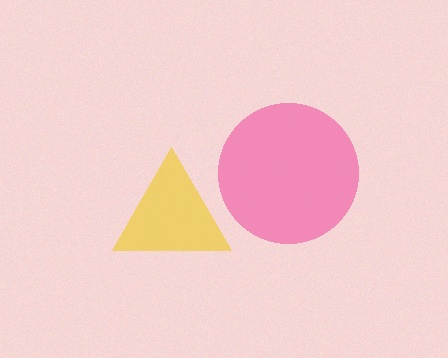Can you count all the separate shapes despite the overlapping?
Yes, there are 2 separate shapes.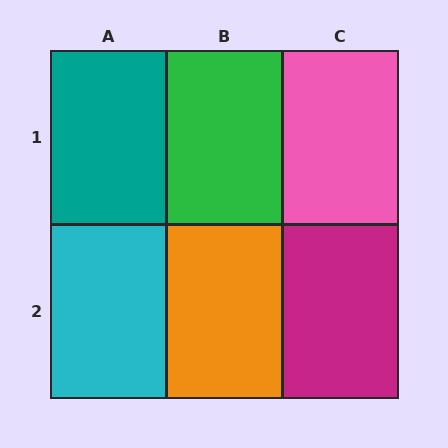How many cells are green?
1 cell is green.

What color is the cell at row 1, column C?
Pink.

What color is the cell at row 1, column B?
Green.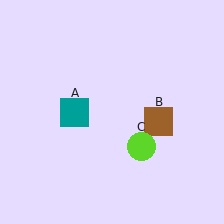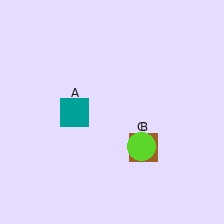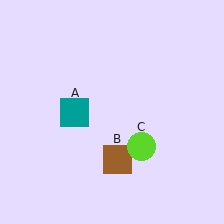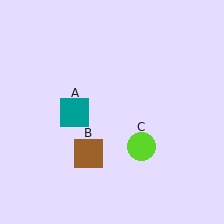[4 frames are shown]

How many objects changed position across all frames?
1 object changed position: brown square (object B).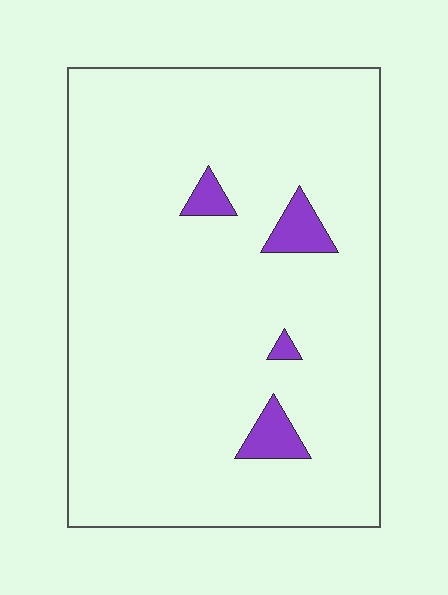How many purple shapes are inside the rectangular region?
4.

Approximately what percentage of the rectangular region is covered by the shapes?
Approximately 5%.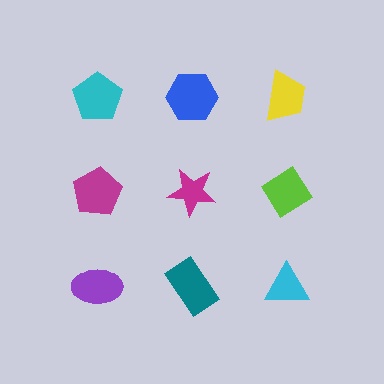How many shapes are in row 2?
3 shapes.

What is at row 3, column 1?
A purple ellipse.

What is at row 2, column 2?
A magenta star.